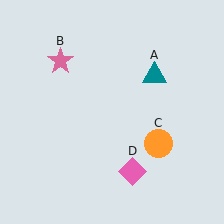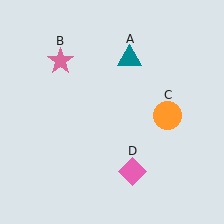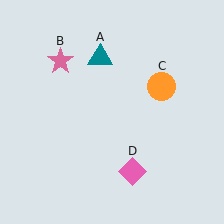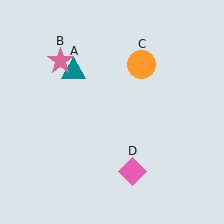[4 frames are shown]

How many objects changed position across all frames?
2 objects changed position: teal triangle (object A), orange circle (object C).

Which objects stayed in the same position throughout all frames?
Pink star (object B) and pink diamond (object D) remained stationary.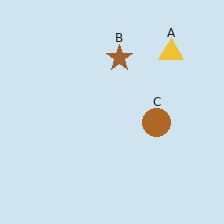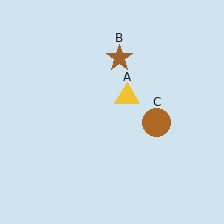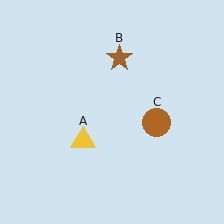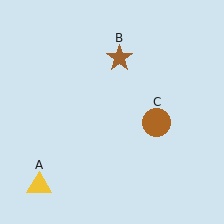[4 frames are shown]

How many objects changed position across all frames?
1 object changed position: yellow triangle (object A).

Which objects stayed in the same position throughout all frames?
Brown star (object B) and brown circle (object C) remained stationary.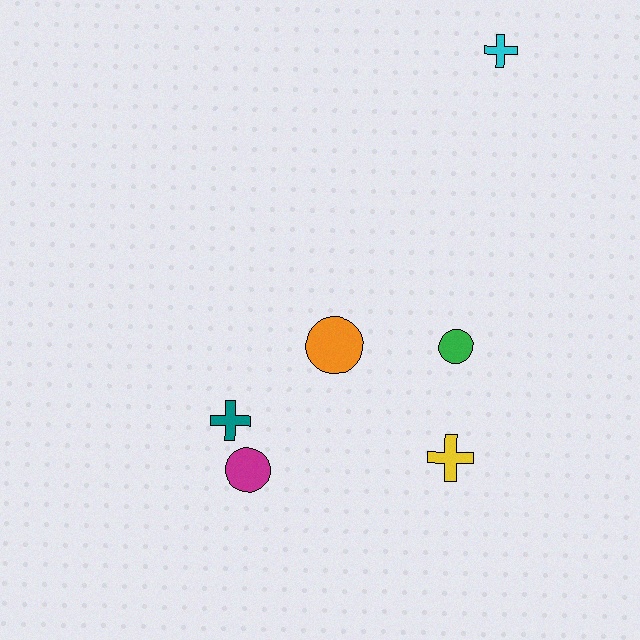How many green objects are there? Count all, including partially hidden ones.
There is 1 green object.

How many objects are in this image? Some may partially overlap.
There are 6 objects.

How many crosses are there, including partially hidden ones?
There are 3 crosses.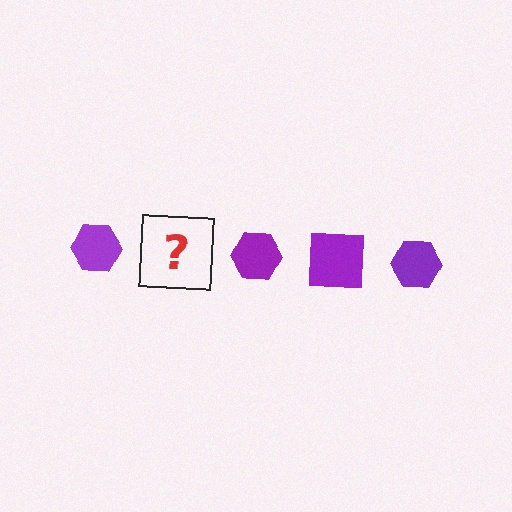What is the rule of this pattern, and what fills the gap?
The rule is that the pattern cycles through hexagon, square shapes in purple. The gap should be filled with a purple square.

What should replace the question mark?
The question mark should be replaced with a purple square.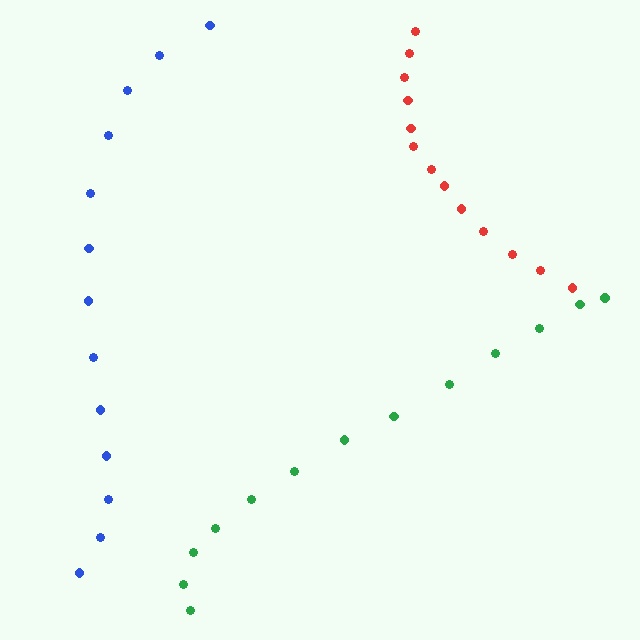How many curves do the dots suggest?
There are 3 distinct paths.